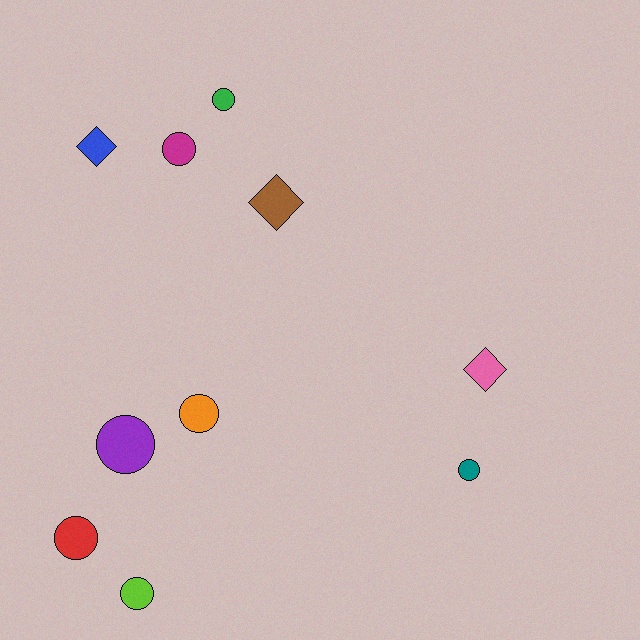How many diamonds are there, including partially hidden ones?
There are 3 diamonds.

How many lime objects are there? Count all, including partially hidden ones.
There is 1 lime object.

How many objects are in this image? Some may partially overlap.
There are 10 objects.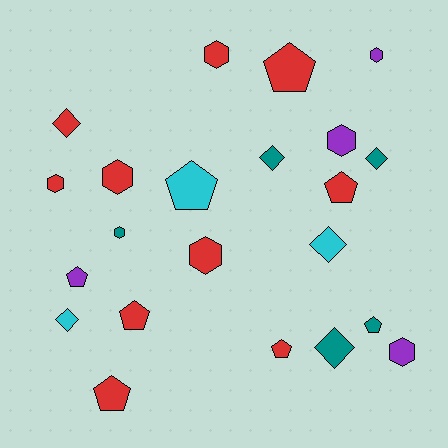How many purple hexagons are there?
There are 3 purple hexagons.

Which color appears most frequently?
Red, with 10 objects.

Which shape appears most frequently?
Hexagon, with 8 objects.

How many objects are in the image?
There are 22 objects.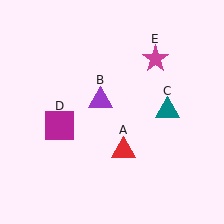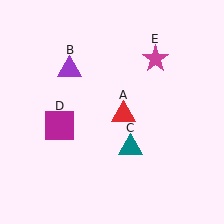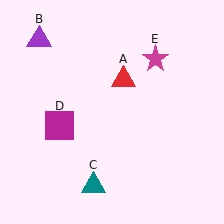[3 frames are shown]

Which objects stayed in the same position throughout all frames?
Magenta square (object D) and magenta star (object E) remained stationary.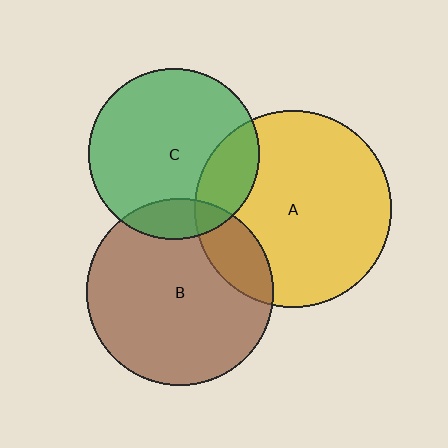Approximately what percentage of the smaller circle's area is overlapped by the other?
Approximately 15%.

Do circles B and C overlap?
Yes.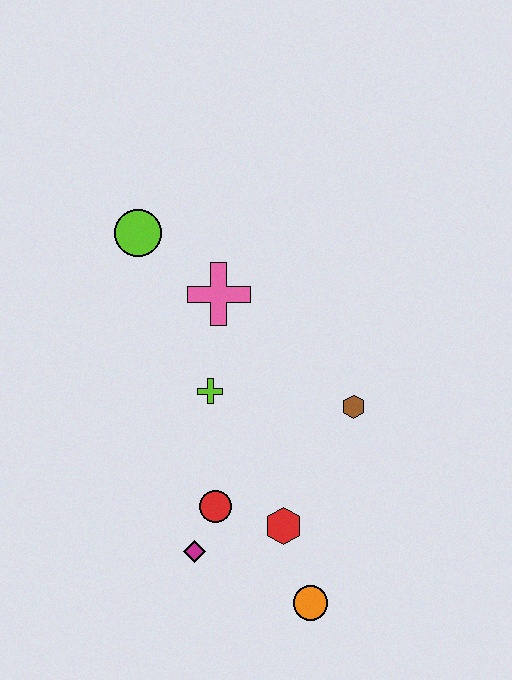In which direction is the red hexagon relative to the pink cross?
The red hexagon is below the pink cross.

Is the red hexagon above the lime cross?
No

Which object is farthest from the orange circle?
The lime circle is farthest from the orange circle.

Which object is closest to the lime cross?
The pink cross is closest to the lime cross.